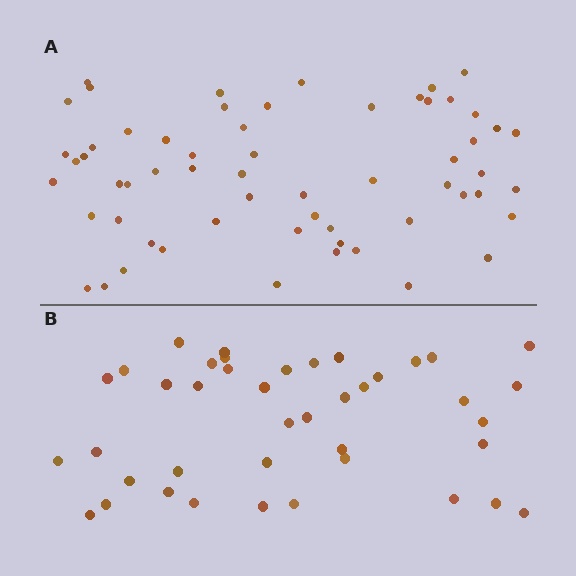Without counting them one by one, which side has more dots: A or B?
Region A (the top region) has more dots.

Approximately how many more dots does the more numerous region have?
Region A has approximately 20 more dots than region B.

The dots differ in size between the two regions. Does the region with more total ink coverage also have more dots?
No. Region B has more total ink coverage because its dots are larger, but region A actually contains more individual dots. Total area can be misleading — the number of items is what matters here.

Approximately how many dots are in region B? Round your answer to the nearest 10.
About 40 dots. (The exact count is 41, which rounds to 40.)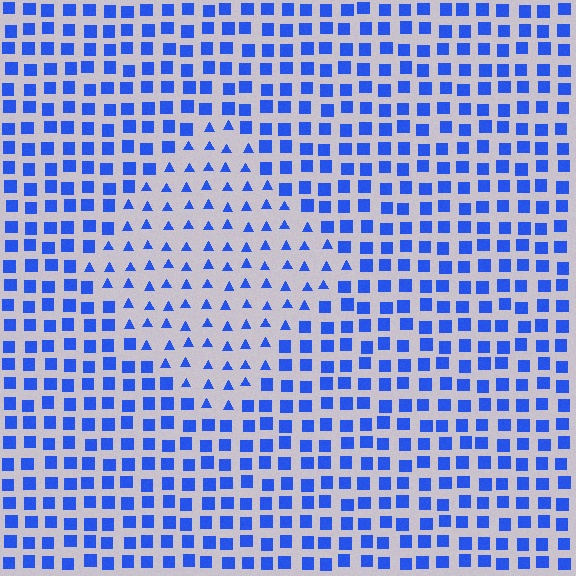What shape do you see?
I see a diamond.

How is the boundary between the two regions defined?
The boundary is defined by a change in element shape: triangles inside vs. squares outside. All elements share the same color and spacing.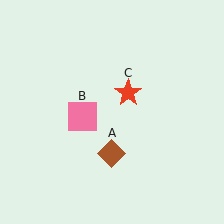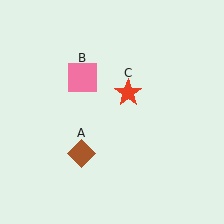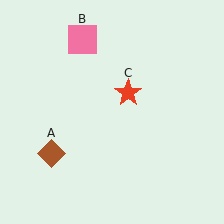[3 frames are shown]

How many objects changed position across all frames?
2 objects changed position: brown diamond (object A), pink square (object B).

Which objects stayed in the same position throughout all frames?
Red star (object C) remained stationary.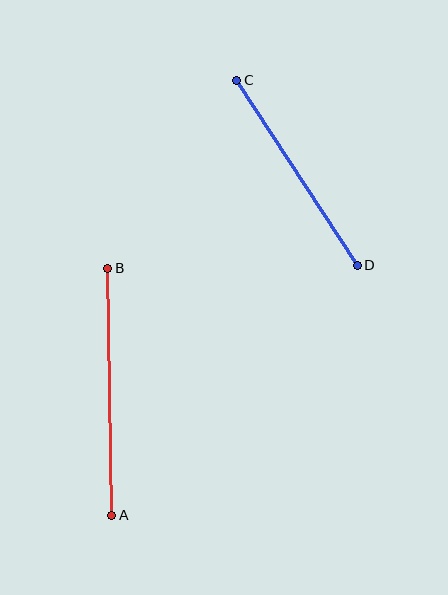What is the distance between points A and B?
The distance is approximately 247 pixels.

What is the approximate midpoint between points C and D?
The midpoint is at approximately (297, 173) pixels.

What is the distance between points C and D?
The distance is approximately 221 pixels.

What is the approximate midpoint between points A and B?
The midpoint is at approximately (110, 392) pixels.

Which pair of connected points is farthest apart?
Points A and B are farthest apart.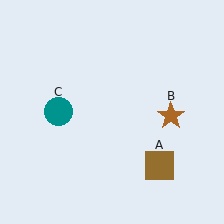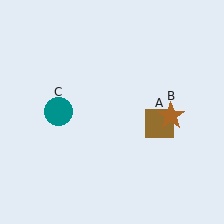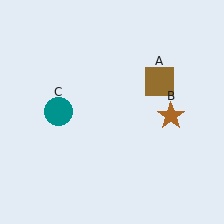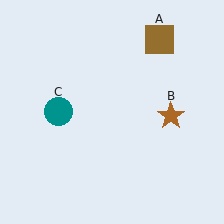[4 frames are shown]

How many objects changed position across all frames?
1 object changed position: brown square (object A).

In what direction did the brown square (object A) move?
The brown square (object A) moved up.